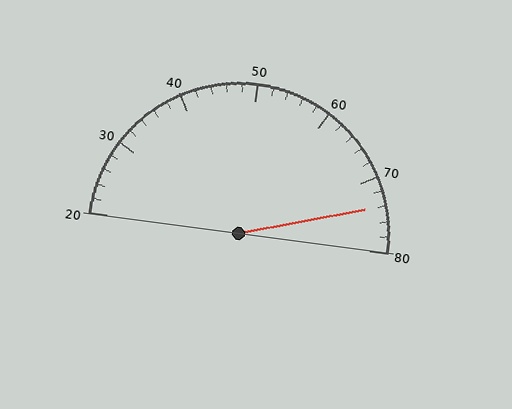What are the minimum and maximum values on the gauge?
The gauge ranges from 20 to 80.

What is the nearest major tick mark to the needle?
The nearest major tick mark is 70.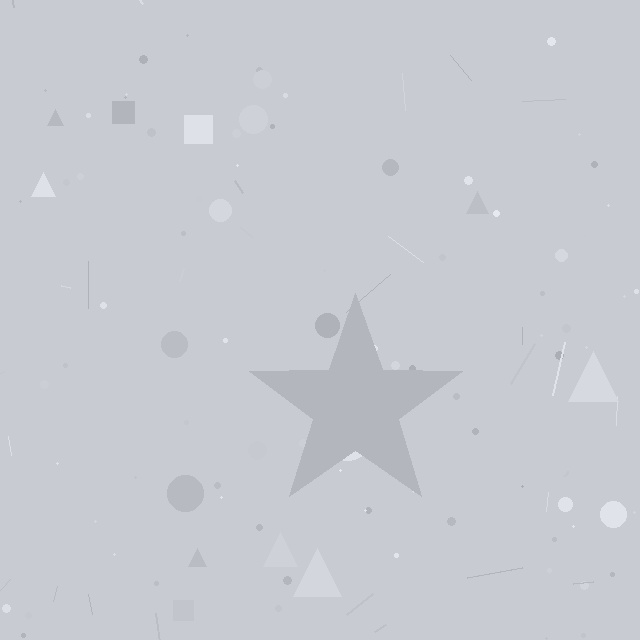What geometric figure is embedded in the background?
A star is embedded in the background.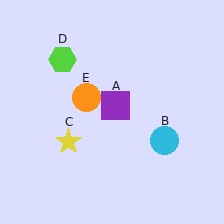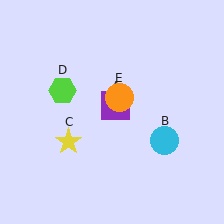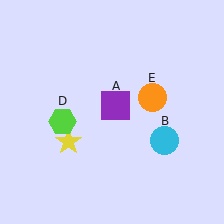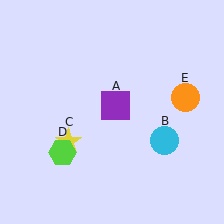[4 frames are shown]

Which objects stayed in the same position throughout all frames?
Purple square (object A) and cyan circle (object B) and yellow star (object C) remained stationary.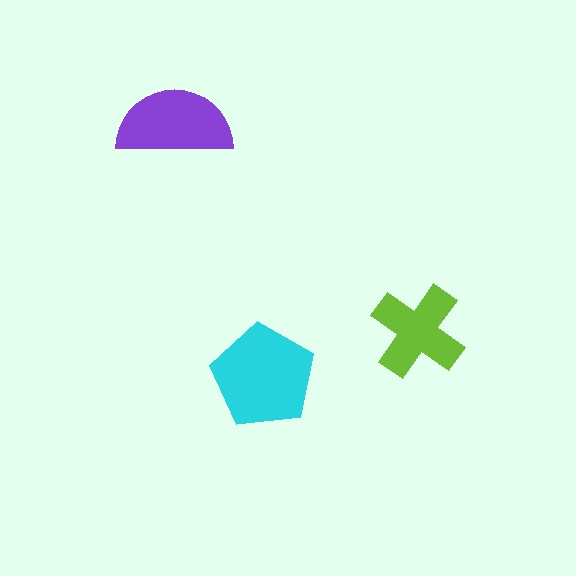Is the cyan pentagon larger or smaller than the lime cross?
Larger.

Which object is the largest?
The cyan pentagon.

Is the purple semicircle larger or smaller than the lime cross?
Larger.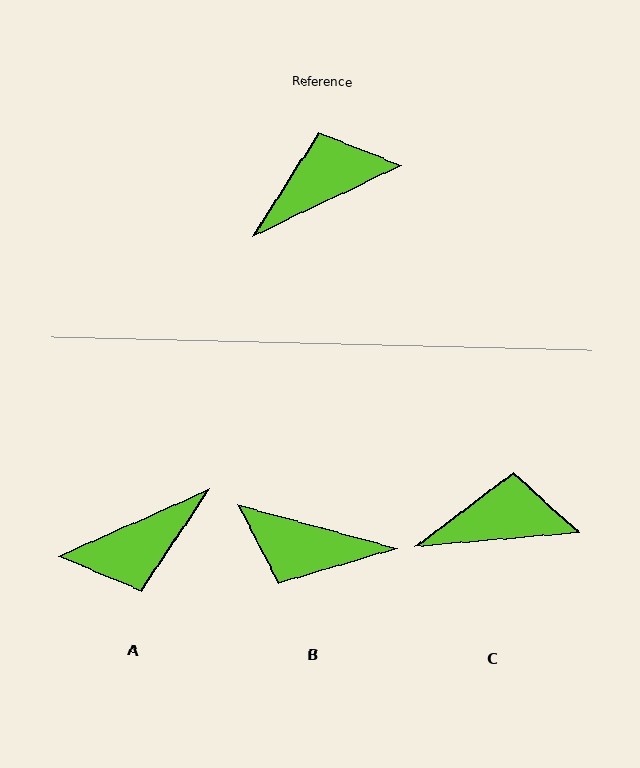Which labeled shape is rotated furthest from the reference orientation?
A, about 179 degrees away.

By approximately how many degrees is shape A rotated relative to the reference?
Approximately 179 degrees counter-clockwise.